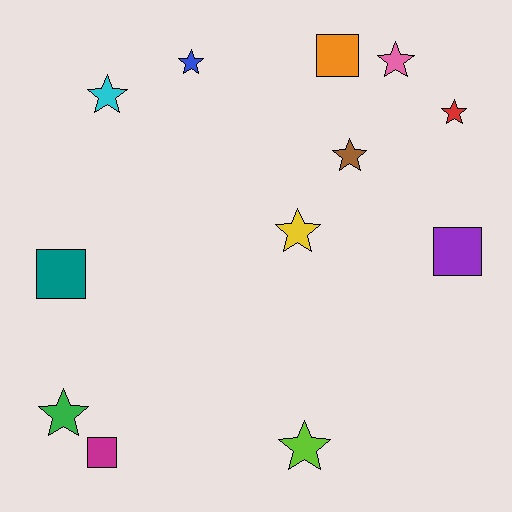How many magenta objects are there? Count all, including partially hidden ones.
There is 1 magenta object.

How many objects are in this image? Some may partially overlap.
There are 12 objects.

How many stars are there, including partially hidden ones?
There are 8 stars.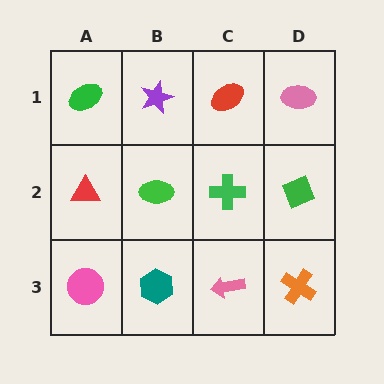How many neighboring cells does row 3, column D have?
2.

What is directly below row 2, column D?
An orange cross.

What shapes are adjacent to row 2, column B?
A purple star (row 1, column B), a teal hexagon (row 3, column B), a red triangle (row 2, column A), a green cross (row 2, column C).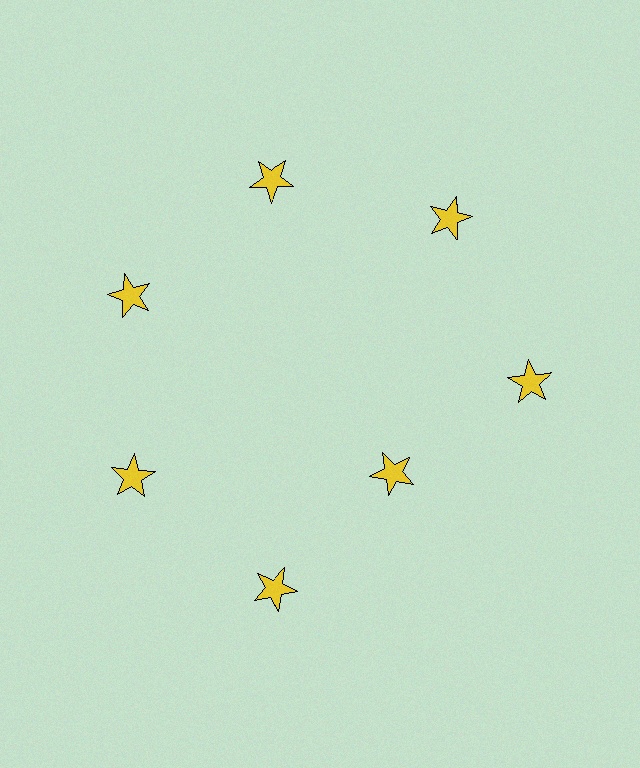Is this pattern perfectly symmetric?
No. The 7 yellow stars are arranged in a ring, but one element near the 5 o'clock position is pulled inward toward the center, breaking the 7-fold rotational symmetry.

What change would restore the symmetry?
The symmetry would be restored by moving it outward, back onto the ring so that all 7 stars sit at equal angles and equal distance from the center.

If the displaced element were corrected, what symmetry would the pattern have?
It would have 7-fold rotational symmetry — the pattern would map onto itself every 51 degrees.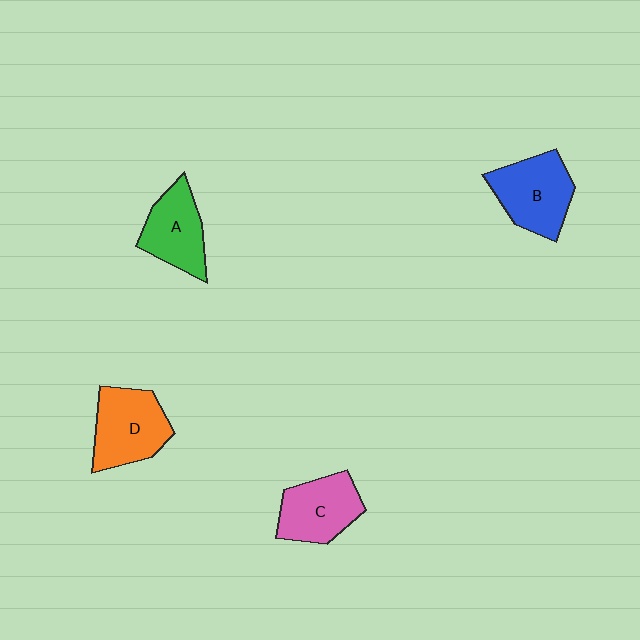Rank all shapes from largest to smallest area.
From largest to smallest: D (orange), B (blue), C (pink), A (green).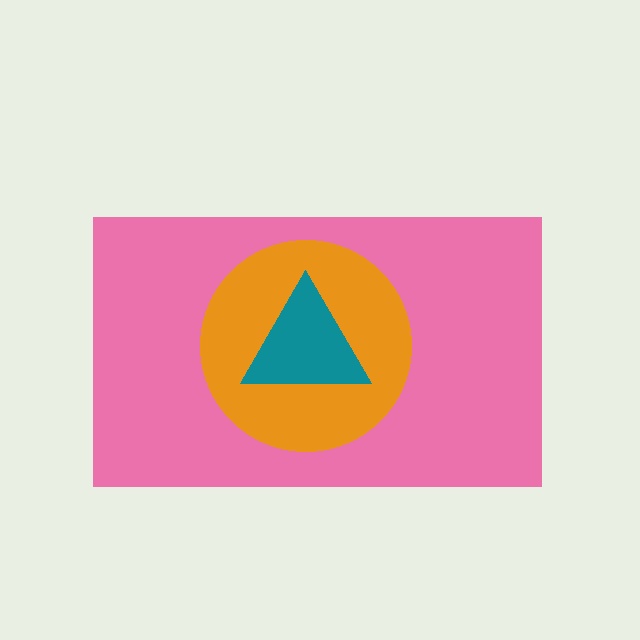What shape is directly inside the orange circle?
The teal triangle.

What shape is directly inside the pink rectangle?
The orange circle.